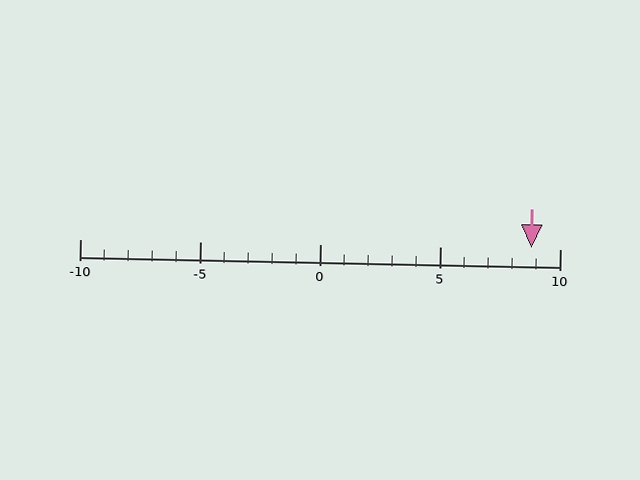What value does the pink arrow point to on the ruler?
The pink arrow points to approximately 9.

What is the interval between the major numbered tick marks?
The major tick marks are spaced 5 units apart.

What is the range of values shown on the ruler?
The ruler shows values from -10 to 10.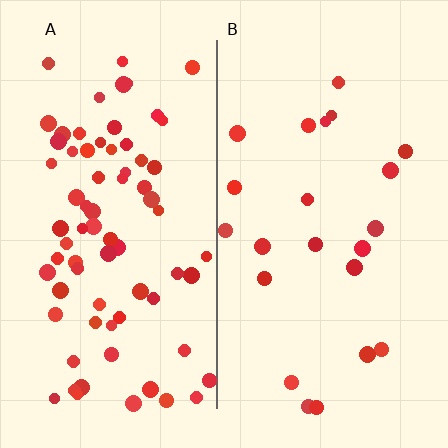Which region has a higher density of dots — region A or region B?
A (the left).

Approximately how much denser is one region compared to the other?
Approximately 3.3× — region A over region B.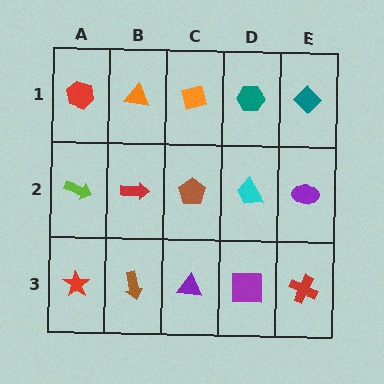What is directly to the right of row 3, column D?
A red cross.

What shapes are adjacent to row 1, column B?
A red arrow (row 2, column B), a red hexagon (row 1, column A), an orange diamond (row 1, column C).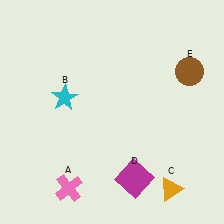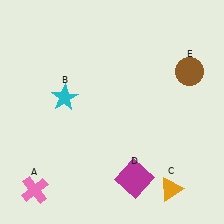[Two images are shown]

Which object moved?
The pink cross (A) moved left.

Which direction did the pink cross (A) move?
The pink cross (A) moved left.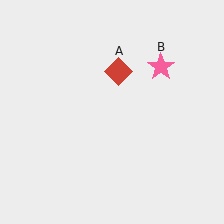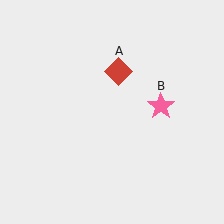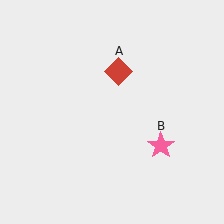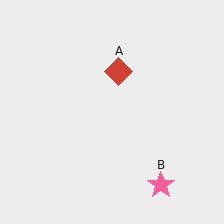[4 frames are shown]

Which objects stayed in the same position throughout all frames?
Red diamond (object A) remained stationary.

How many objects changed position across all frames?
1 object changed position: pink star (object B).